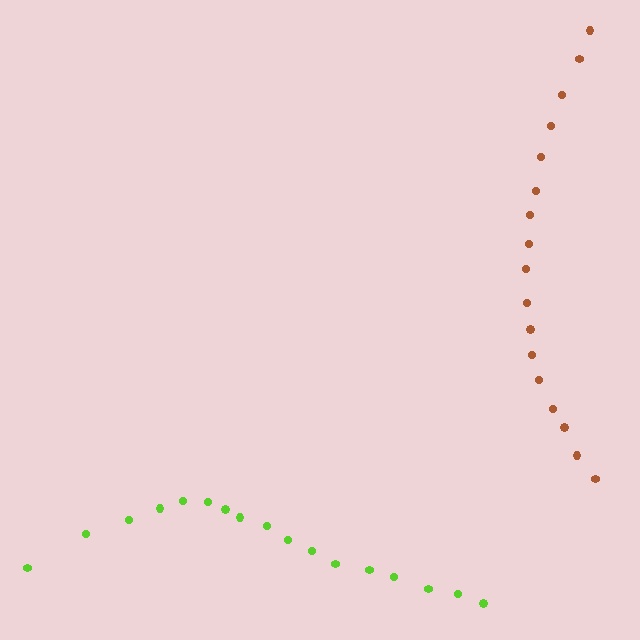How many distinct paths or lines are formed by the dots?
There are 2 distinct paths.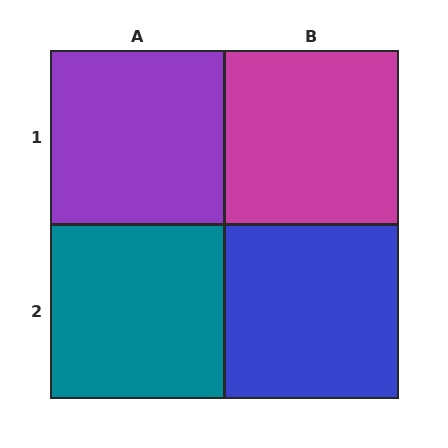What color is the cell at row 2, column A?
Teal.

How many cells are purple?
1 cell is purple.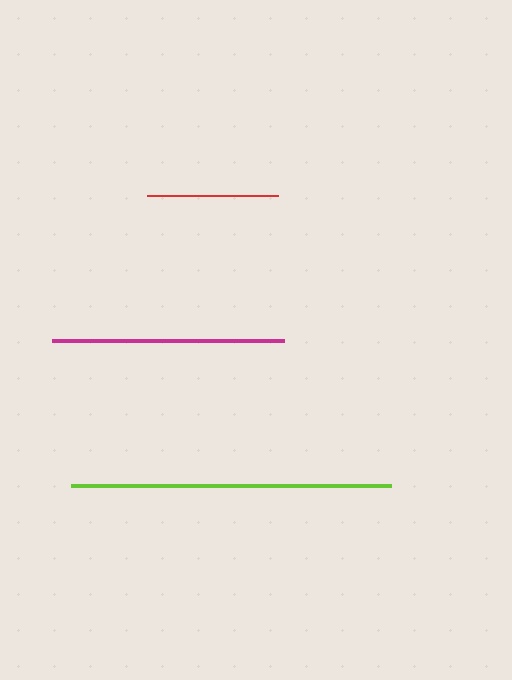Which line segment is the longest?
The lime line is the longest at approximately 319 pixels.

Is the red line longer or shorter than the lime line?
The lime line is longer than the red line.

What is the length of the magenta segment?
The magenta segment is approximately 233 pixels long.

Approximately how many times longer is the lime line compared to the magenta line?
The lime line is approximately 1.4 times the length of the magenta line.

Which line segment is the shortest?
The red line is the shortest at approximately 131 pixels.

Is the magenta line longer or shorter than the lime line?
The lime line is longer than the magenta line.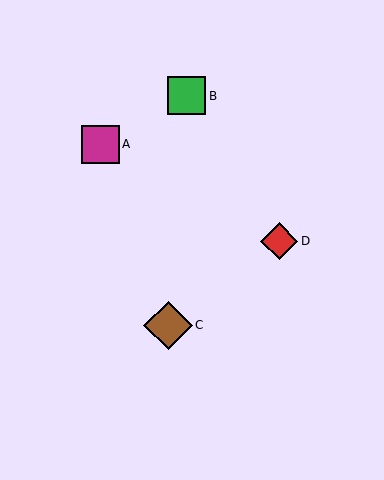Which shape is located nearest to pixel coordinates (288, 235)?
The red diamond (labeled D) at (279, 241) is nearest to that location.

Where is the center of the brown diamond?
The center of the brown diamond is at (168, 325).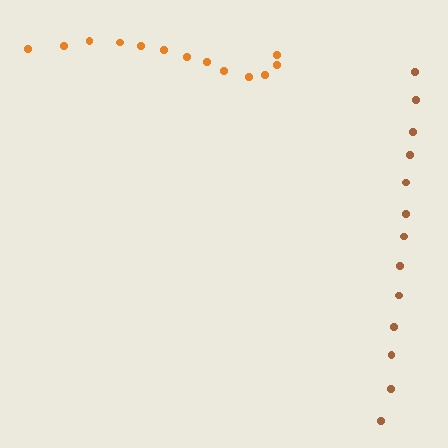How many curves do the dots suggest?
There are 2 distinct paths.